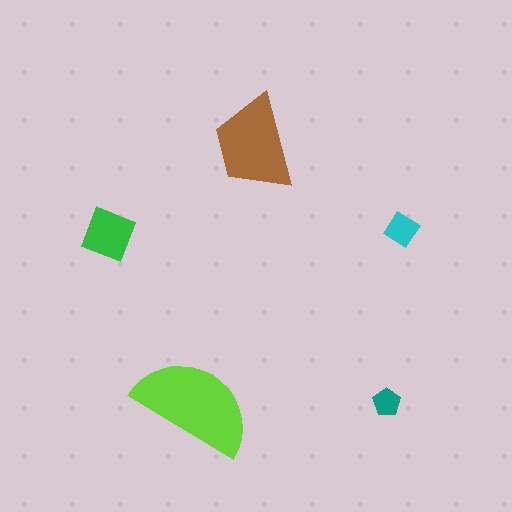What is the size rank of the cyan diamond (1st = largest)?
4th.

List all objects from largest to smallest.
The lime semicircle, the brown trapezoid, the green square, the cyan diamond, the teal pentagon.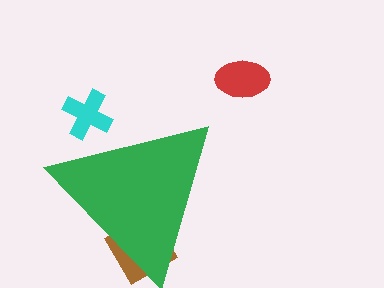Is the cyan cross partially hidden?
Yes, the cyan cross is partially hidden behind the green triangle.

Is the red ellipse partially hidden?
No, the red ellipse is fully visible.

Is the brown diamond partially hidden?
Yes, the brown diamond is partially hidden behind the green triangle.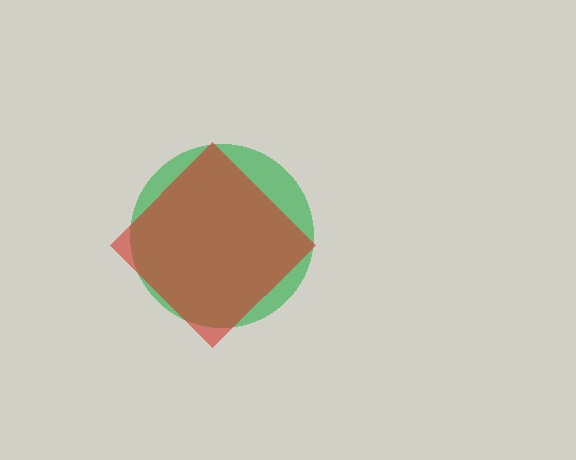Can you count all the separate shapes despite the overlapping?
Yes, there are 2 separate shapes.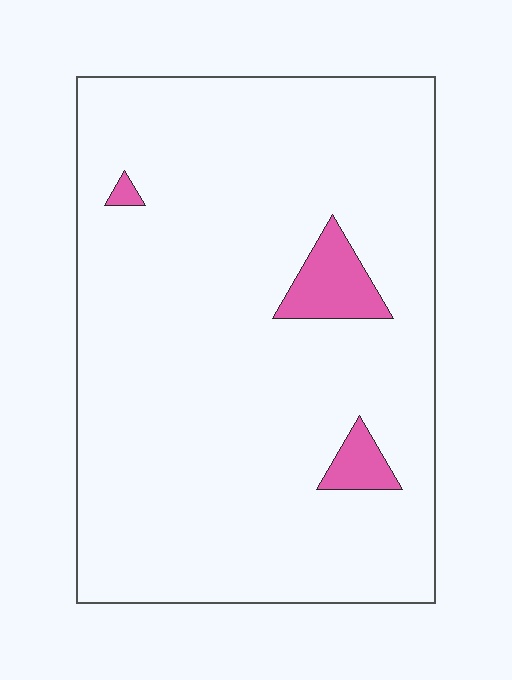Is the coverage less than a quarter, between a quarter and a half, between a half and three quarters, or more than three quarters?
Less than a quarter.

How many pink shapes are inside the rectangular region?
3.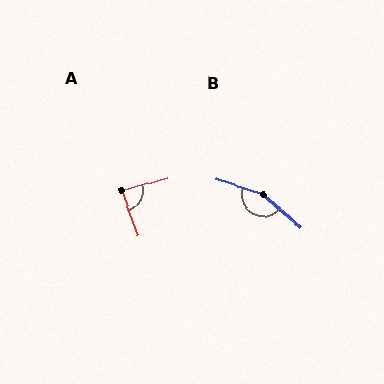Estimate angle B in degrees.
Approximately 158 degrees.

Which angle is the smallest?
A, at approximately 86 degrees.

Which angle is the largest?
B, at approximately 158 degrees.